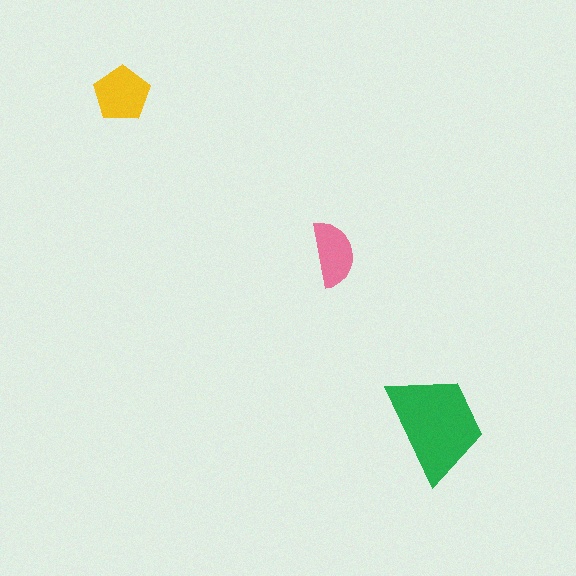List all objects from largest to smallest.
The green trapezoid, the yellow pentagon, the pink semicircle.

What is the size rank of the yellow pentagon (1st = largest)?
2nd.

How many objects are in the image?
There are 3 objects in the image.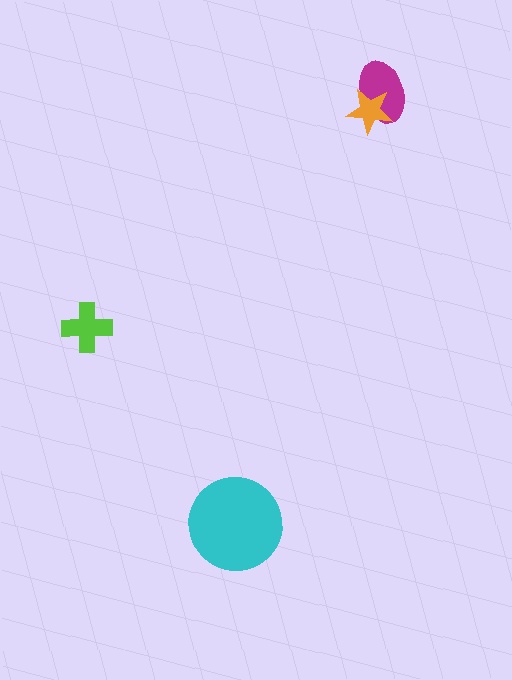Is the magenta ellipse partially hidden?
Yes, it is partially covered by another shape.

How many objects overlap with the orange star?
1 object overlaps with the orange star.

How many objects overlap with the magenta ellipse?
1 object overlaps with the magenta ellipse.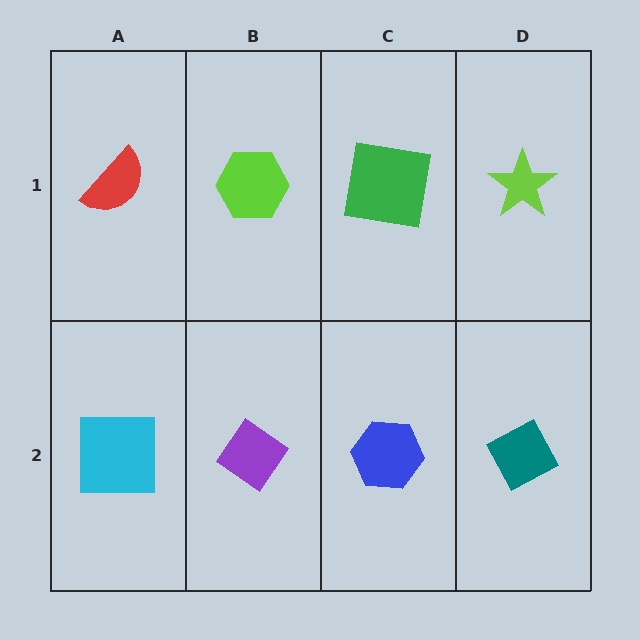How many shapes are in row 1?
4 shapes.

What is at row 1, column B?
A lime hexagon.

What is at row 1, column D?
A lime star.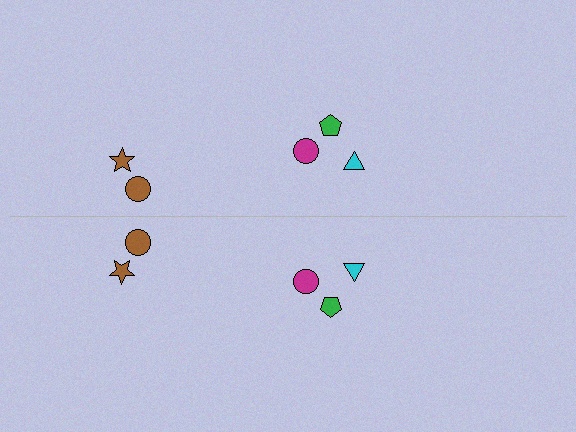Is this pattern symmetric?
Yes, this pattern has bilateral (reflection) symmetry.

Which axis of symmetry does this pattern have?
The pattern has a horizontal axis of symmetry running through the center of the image.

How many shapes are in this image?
There are 10 shapes in this image.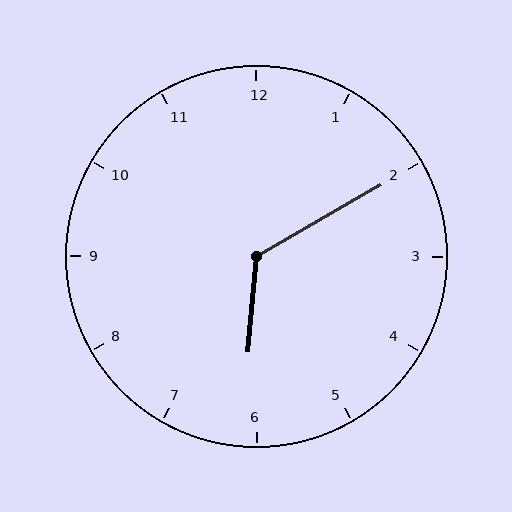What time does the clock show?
6:10.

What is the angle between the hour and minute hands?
Approximately 125 degrees.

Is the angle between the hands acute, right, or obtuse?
It is obtuse.